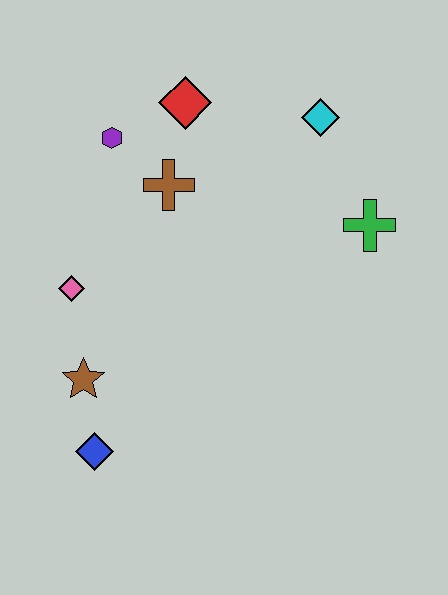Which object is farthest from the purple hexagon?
The blue diamond is farthest from the purple hexagon.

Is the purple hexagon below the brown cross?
No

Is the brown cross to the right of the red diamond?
No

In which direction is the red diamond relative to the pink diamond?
The red diamond is above the pink diamond.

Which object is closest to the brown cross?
The purple hexagon is closest to the brown cross.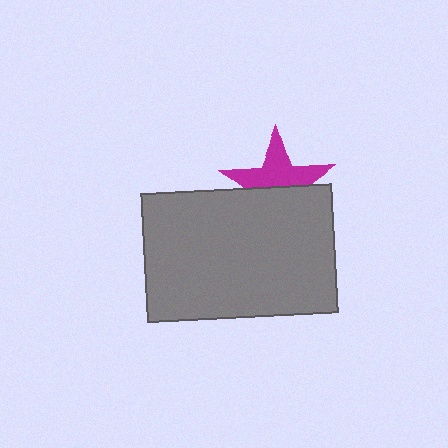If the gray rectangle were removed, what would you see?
You would see the complete magenta star.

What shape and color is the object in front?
The object in front is a gray rectangle.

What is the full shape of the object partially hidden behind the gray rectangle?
The partially hidden object is a magenta star.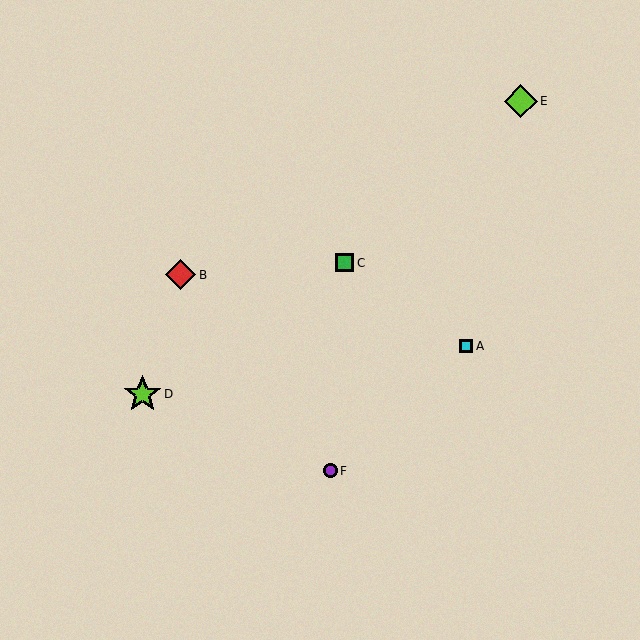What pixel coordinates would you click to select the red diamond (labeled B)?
Click at (180, 275) to select the red diamond B.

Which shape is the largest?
The lime star (labeled D) is the largest.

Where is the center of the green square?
The center of the green square is at (344, 263).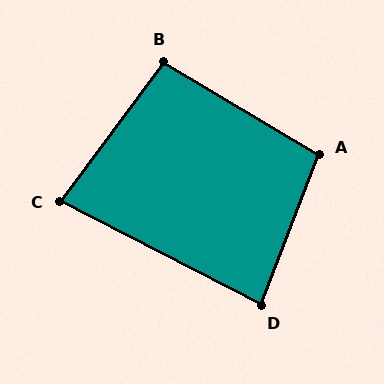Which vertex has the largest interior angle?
A, at approximately 100 degrees.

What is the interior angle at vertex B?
Approximately 96 degrees (obtuse).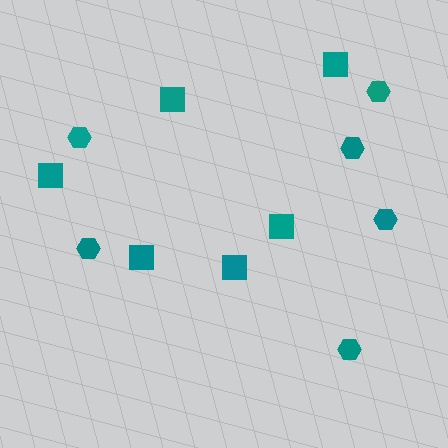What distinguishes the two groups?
There are 2 groups: one group of hexagons (6) and one group of squares (6).